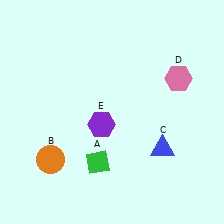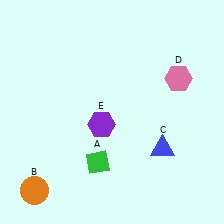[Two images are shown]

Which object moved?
The orange circle (B) moved down.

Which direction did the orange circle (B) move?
The orange circle (B) moved down.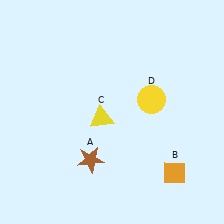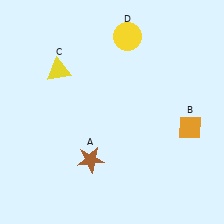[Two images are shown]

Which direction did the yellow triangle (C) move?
The yellow triangle (C) moved up.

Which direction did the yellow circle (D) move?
The yellow circle (D) moved up.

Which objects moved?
The objects that moved are: the orange diamond (B), the yellow triangle (C), the yellow circle (D).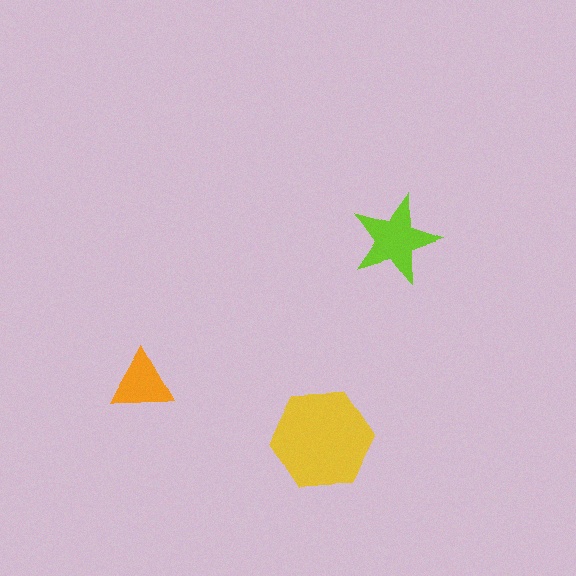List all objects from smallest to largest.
The orange triangle, the lime star, the yellow hexagon.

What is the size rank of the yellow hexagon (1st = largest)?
1st.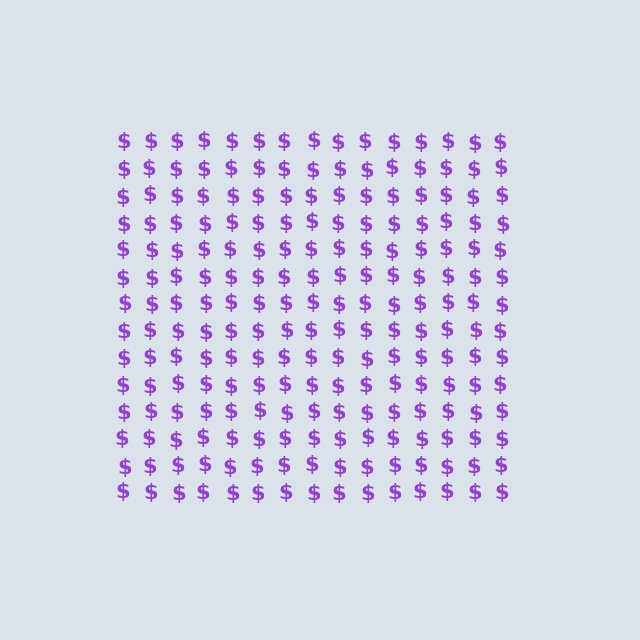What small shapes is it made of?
It is made of small dollar signs.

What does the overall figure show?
The overall figure shows a square.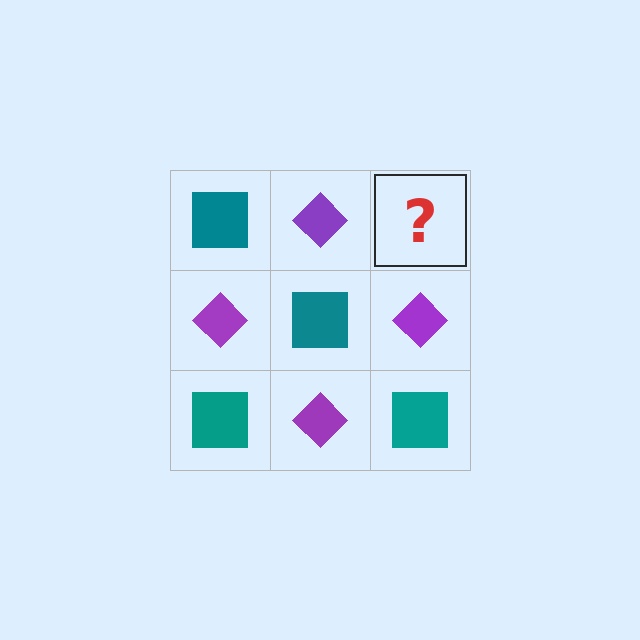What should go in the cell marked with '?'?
The missing cell should contain a teal square.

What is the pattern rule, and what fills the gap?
The rule is that it alternates teal square and purple diamond in a checkerboard pattern. The gap should be filled with a teal square.